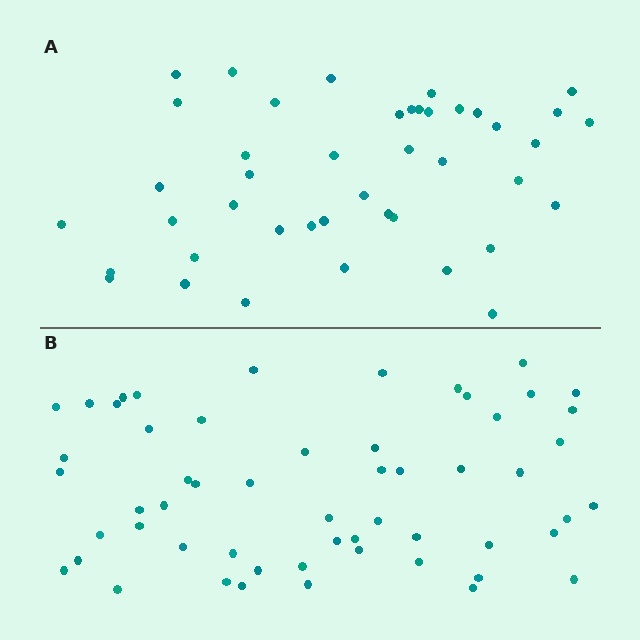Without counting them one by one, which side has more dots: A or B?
Region B (the bottom region) has more dots.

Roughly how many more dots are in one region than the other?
Region B has approximately 15 more dots than region A.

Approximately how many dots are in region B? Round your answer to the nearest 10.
About 60 dots. (The exact count is 56, which rounds to 60.)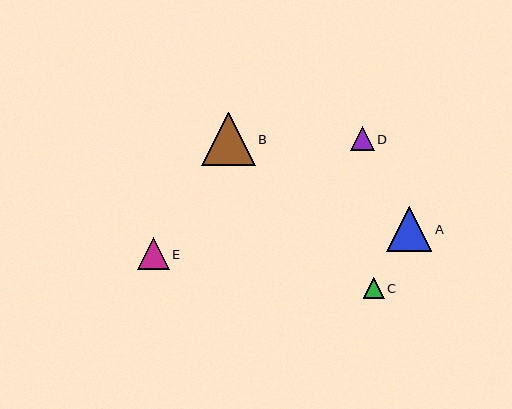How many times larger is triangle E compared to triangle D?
Triangle E is approximately 1.3 times the size of triangle D.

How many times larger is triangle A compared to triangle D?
Triangle A is approximately 1.9 times the size of triangle D.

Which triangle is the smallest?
Triangle C is the smallest with a size of approximately 21 pixels.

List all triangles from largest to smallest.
From largest to smallest: B, A, E, D, C.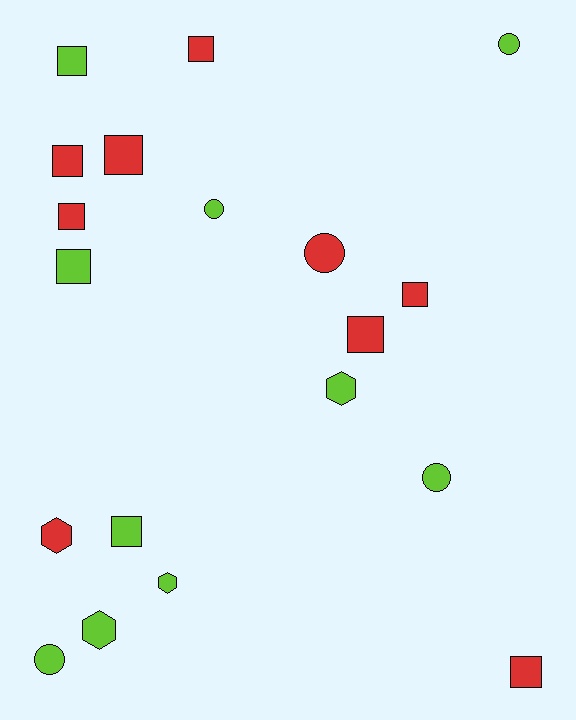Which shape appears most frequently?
Square, with 10 objects.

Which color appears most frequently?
Lime, with 10 objects.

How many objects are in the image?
There are 19 objects.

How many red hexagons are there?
There is 1 red hexagon.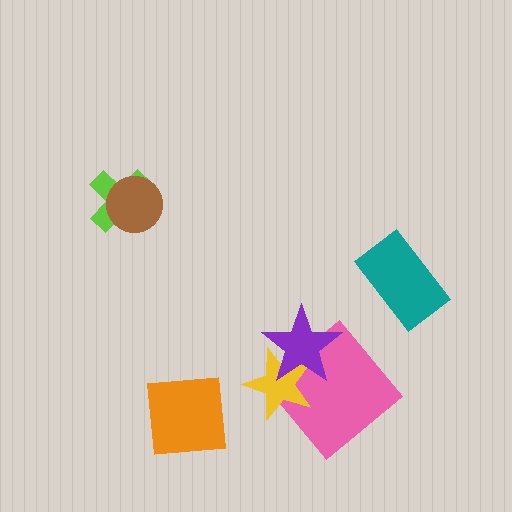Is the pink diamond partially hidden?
Yes, it is partially covered by another shape.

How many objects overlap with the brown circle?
1 object overlaps with the brown circle.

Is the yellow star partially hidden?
Yes, it is partially covered by another shape.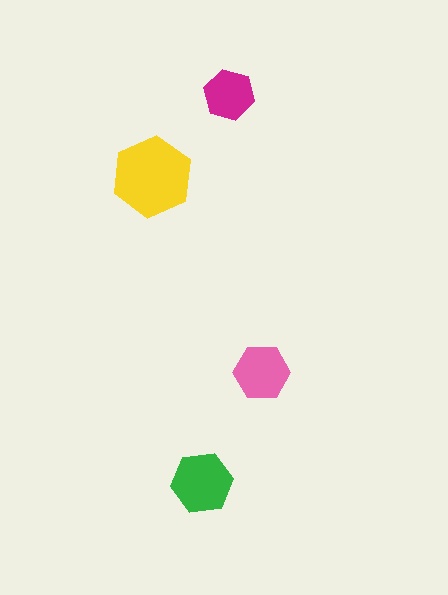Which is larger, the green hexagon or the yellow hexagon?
The yellow one.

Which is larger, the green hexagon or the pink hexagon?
The green one.